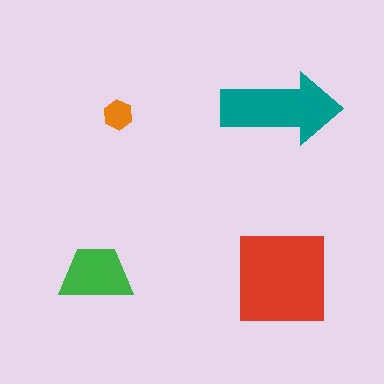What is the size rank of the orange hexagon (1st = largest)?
4th.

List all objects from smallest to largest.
The orange hexagon, the green trapezoid, the teal arrow, the red square.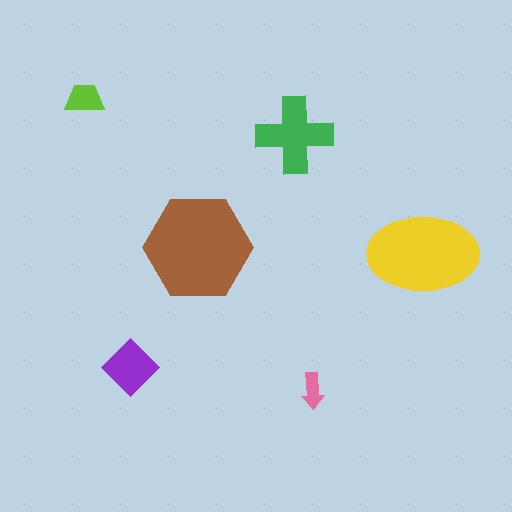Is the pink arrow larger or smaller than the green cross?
Smaller.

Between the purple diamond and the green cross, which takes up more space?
The green cross.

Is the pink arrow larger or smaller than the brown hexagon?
Smaller.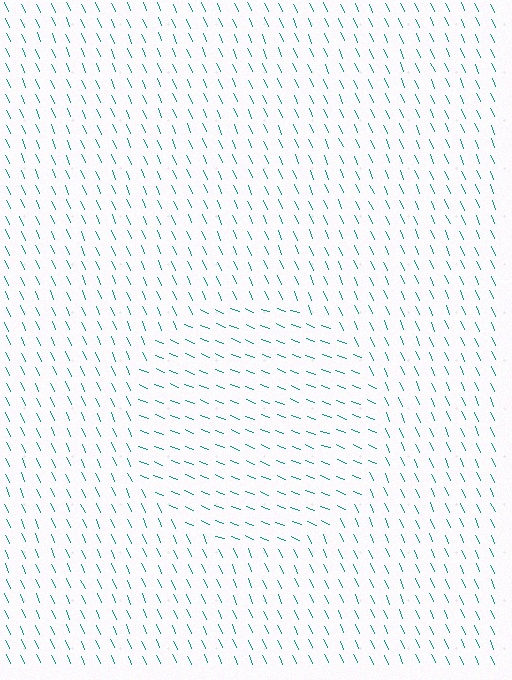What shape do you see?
I see a circle.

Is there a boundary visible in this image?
Yes, there is a texture boundary formed by a change in line orientation.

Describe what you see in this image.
The image is filled with small teal line segments. A circle region in the image has lines oriented differently from the surrounding lines, creating a visible texture boundary.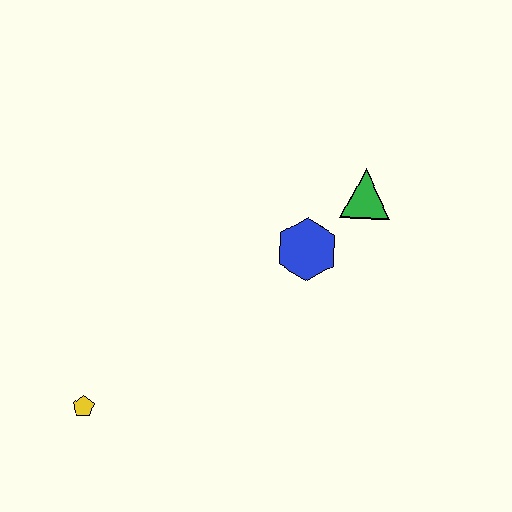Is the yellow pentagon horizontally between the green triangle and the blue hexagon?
No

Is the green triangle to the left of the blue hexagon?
No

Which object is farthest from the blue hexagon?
The yellow pentagon is farthest from the blue hexagon.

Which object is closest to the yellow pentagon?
The blue hexagon is closest to the yellow pentagon.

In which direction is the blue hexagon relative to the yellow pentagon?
The blue hexagon is to the right of the yellow pentagon.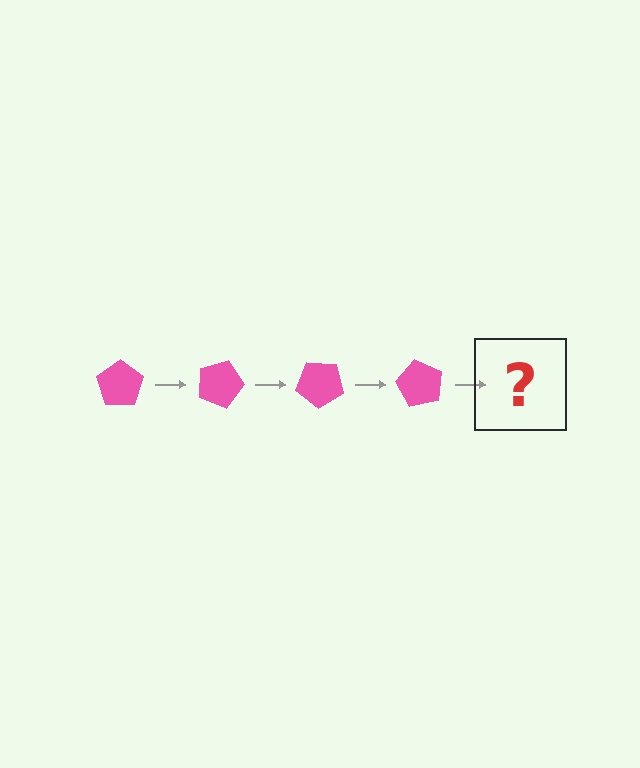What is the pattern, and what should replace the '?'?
The pattern is that the pentagon rotates 20 degrees each step. The '?' should be a pink pentagon rotated 80 degrees.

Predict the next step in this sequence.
The next step is a pink pentagon rotated 80 degrees.